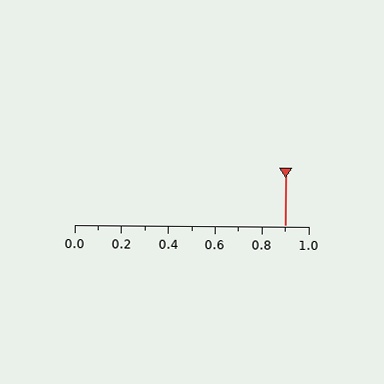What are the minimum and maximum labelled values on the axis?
The axis runs from 0.0 to 1.0.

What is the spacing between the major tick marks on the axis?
The major ticks are spaced 0.2 apart.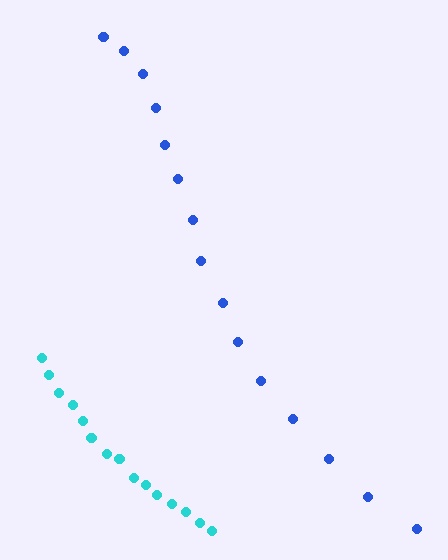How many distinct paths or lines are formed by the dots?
There are 2 distinct paths.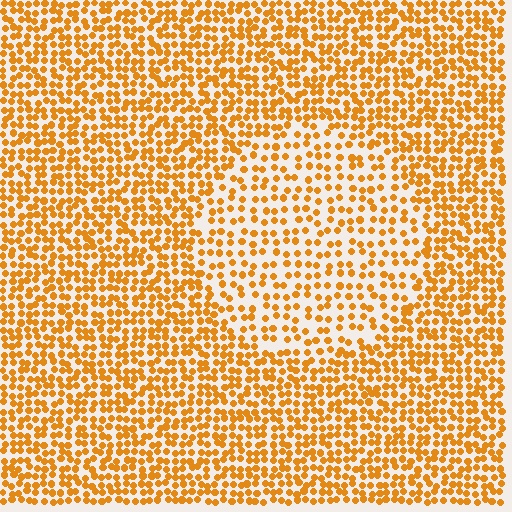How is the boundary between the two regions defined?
The boundary is defined by a change in element density (approximately 1.8x ratio). All elements are the same color, size, and shape.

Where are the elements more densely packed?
The elements are more densely packed outside the circle boundary.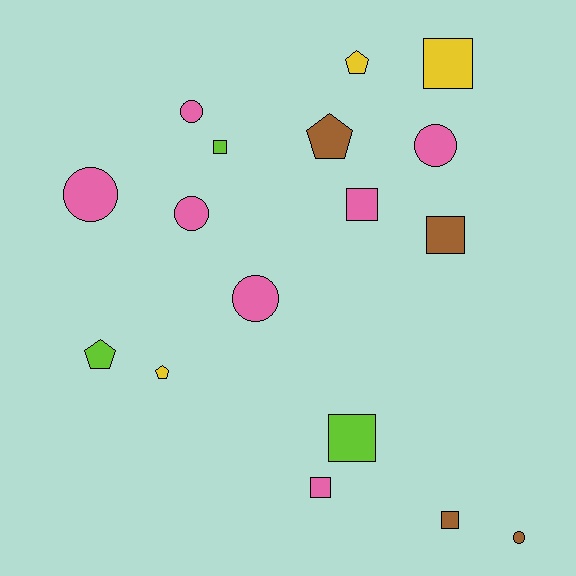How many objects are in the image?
There are 17 objects.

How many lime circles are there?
There are no lime circles.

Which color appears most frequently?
Pink, with 7 objects.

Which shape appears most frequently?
Square, with 7 objects.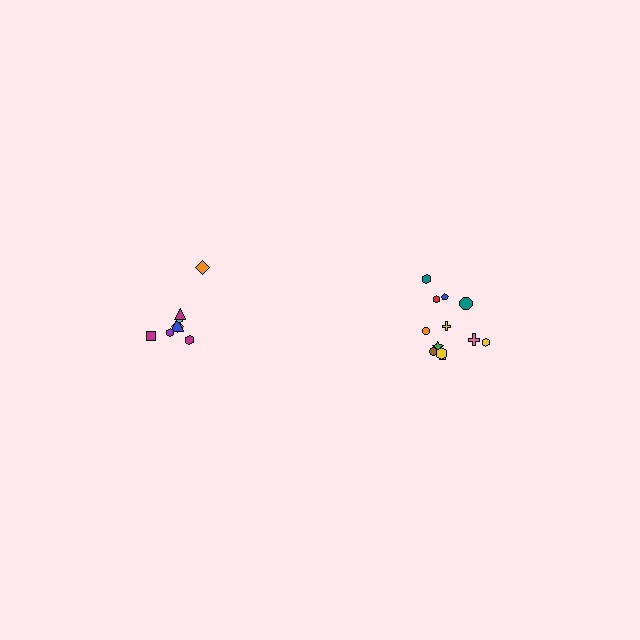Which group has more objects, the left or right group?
The right group.